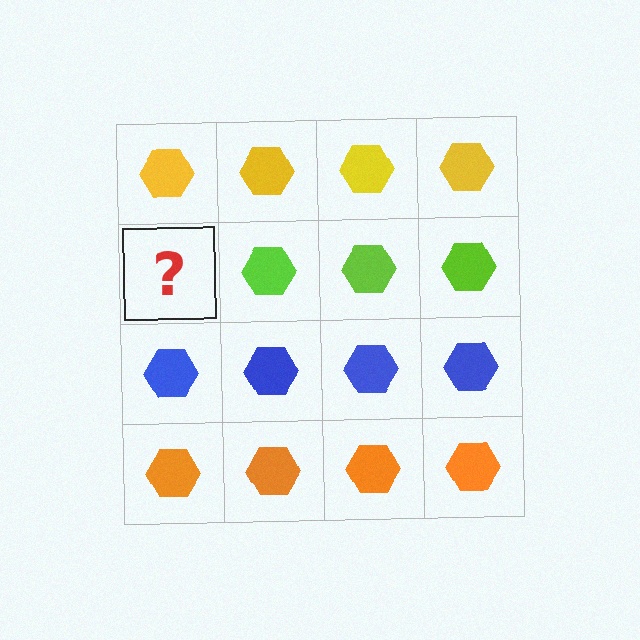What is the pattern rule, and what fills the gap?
The rule is that each row has a consistent color. The gap should be filled with a lime hexagon.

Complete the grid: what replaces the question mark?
The question mark should be replaced with a lime hexagon.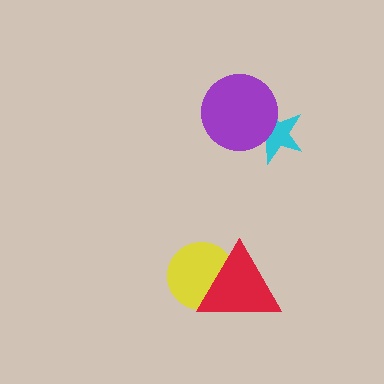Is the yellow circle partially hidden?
Yes, it is partially covered by another shape.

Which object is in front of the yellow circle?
The red triangle is in front of the yellow circle.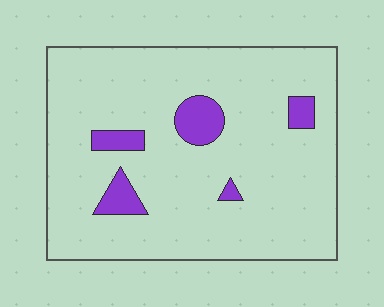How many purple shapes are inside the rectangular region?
5.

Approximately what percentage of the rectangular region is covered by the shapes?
Approximately 10%.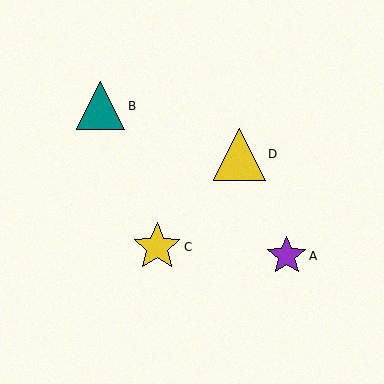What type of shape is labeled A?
Shape A is a purple star.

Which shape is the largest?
The yellow triangle (labeled D) is the largest.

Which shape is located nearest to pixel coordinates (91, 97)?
The teal triangle (labeled B) at (101, 106) is nearest to that location.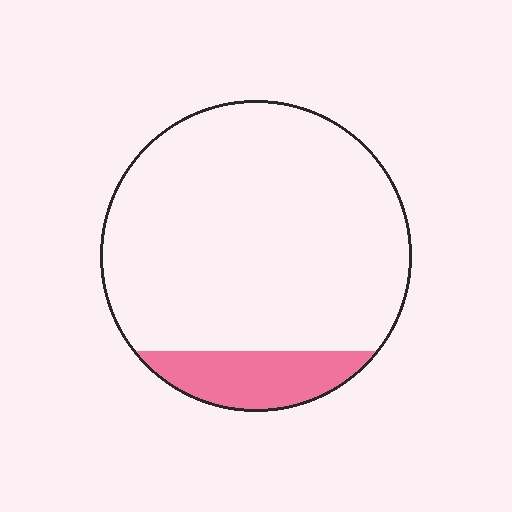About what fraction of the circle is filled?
About one eighth (1/8).